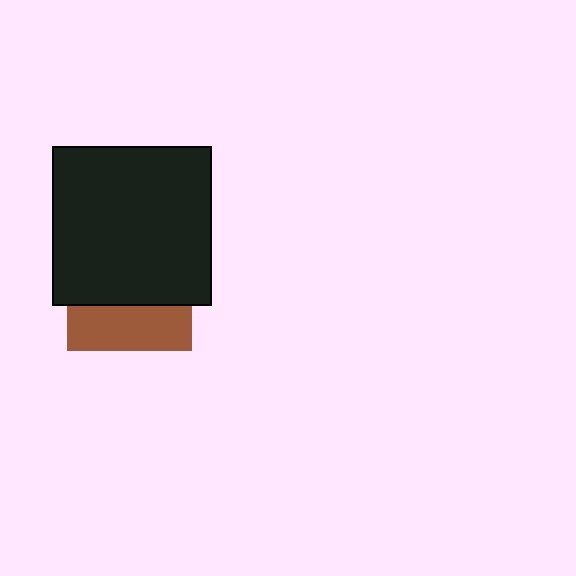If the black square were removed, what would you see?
You would see the complete brown square.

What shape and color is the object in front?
The object in front is a black square.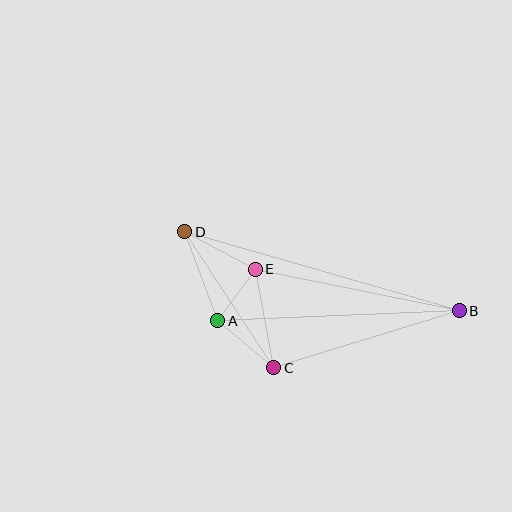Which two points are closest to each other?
Points A and E are closest to each other.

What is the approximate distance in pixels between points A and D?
The distance between A and D is approximately 95 pixels.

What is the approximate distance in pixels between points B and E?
The distance between B and E is approximately 208 pixels.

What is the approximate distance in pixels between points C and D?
The distance between C and D is approximately 163 pixels.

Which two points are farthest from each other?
Points B and D are farthest from each other.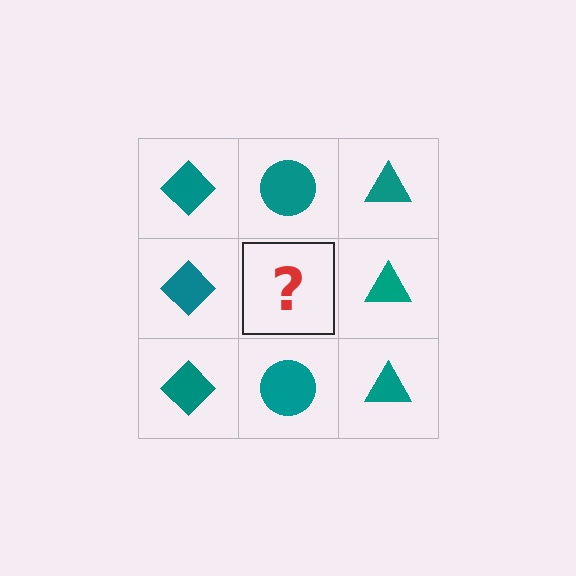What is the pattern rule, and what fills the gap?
The rule is that each column has a consistent shape. The gap should be filled with a teal circle.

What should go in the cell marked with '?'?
The missing cell should contain a teal circle.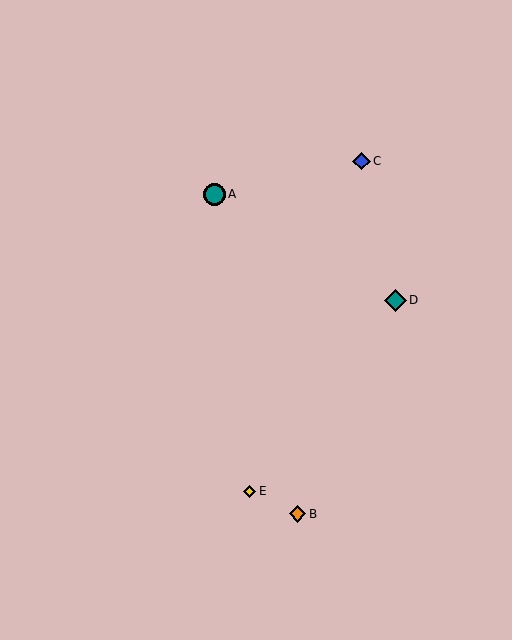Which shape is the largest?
The teal diamond (labeled D) is the largest.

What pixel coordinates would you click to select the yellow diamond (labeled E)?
Click at (250, 491) to select the yellow diamond E.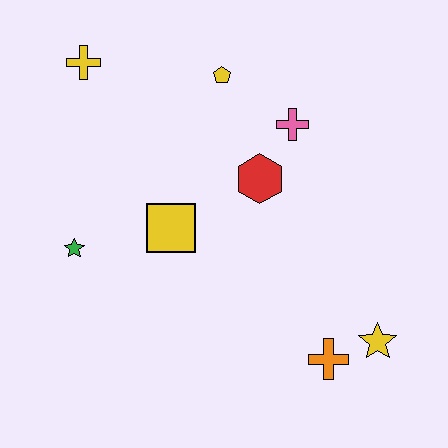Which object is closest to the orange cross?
The yellow star is closest to the orange cross.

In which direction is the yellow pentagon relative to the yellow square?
The yellow pentagon is above the yellow square.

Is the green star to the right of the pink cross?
No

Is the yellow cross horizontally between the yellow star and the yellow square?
No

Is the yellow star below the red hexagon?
Yes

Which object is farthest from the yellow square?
The yellow star is farthest from the yellow square.